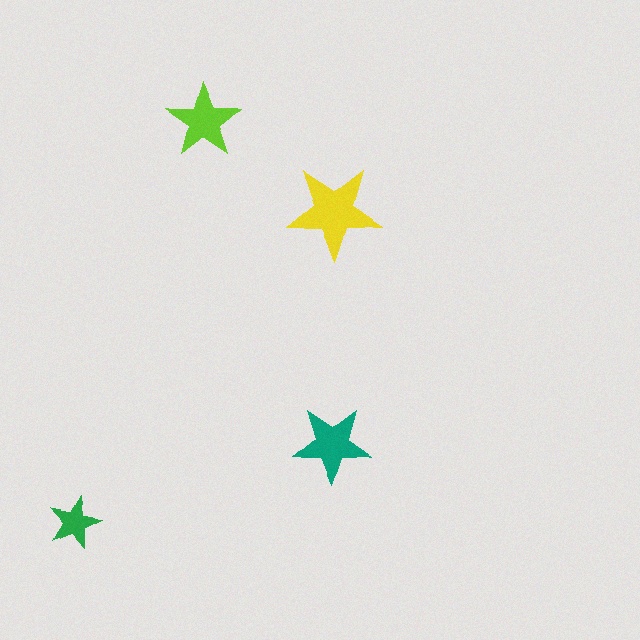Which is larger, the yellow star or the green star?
The yellow one.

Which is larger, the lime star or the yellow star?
The yellow one.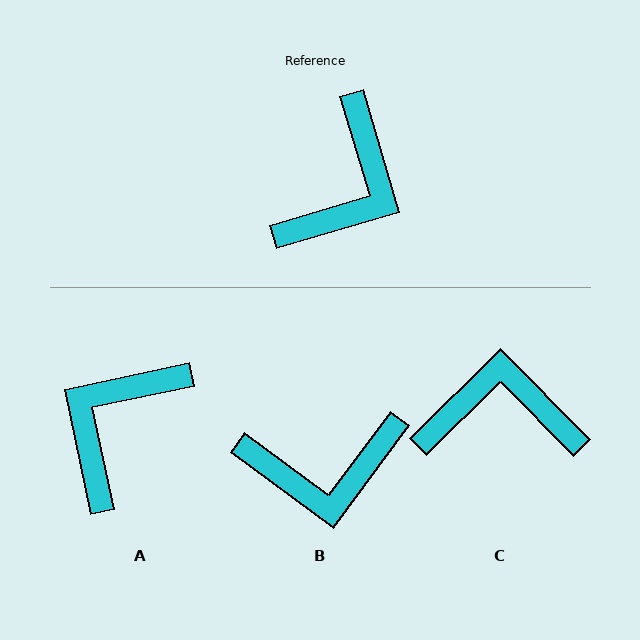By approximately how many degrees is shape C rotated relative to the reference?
Approximately 118 degrees counter-clockwise.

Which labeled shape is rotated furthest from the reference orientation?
A, about 175 degrees away.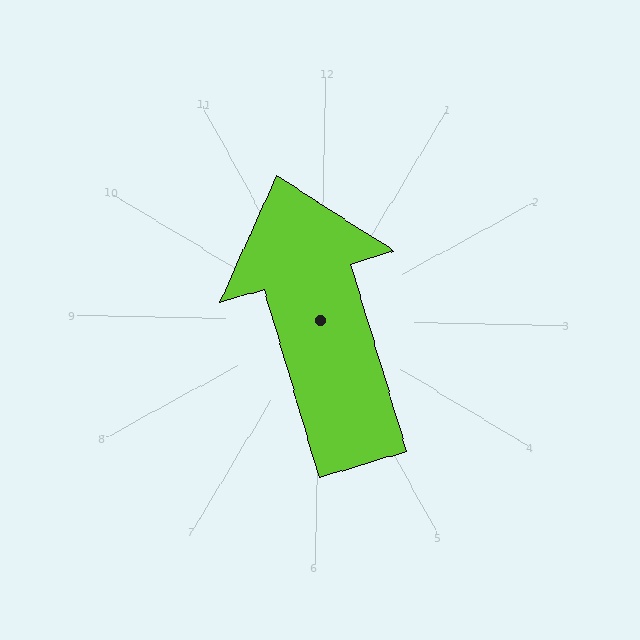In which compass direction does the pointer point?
North.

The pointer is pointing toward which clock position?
Roughly 11 o'clock.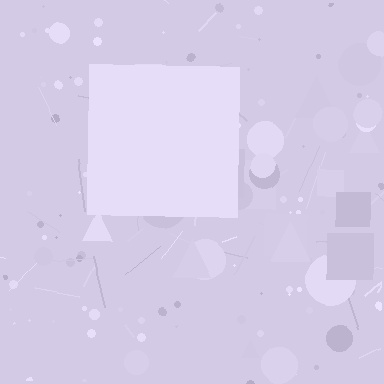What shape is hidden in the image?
A square is hidden in the image.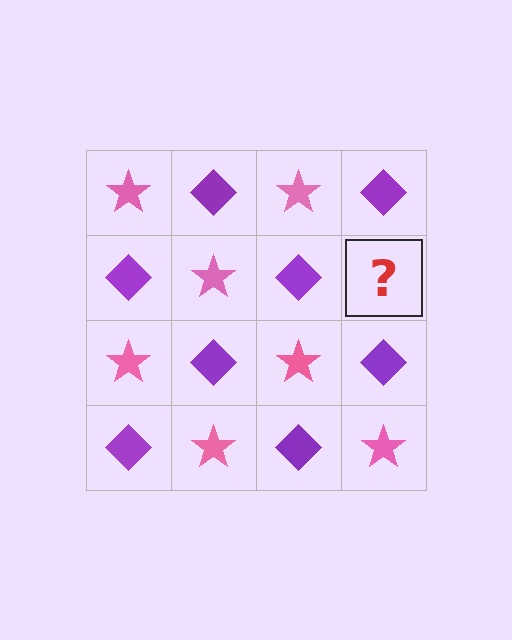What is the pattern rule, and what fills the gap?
The rule is that it alternates pink star and purple diamond in a checkerboard pattern. The gap should be filled with a pink star.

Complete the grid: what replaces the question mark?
The question mark should be replaced with a pink star.